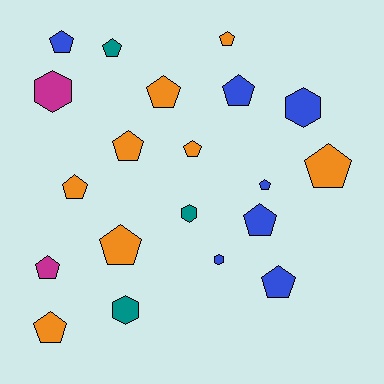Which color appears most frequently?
Orange, with 8 objects.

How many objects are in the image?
There are 20 objects.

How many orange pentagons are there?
There are 8 orange pentagons.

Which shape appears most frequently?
Pentagon, with 15 objects.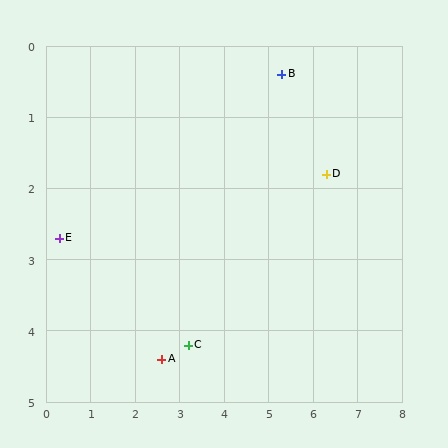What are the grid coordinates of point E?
Point E is at approximately (0.3, 2.7).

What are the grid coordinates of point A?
Point A is at approximately (2.6, 4.4).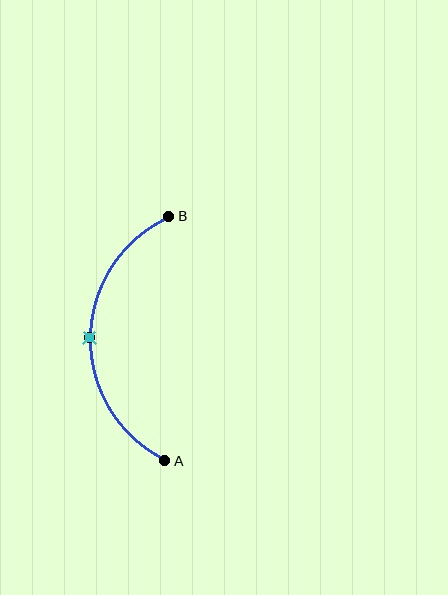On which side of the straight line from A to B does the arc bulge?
The arc bulges to the left of the straight line connecting A and B.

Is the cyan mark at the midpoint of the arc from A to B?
Yes. The cyan mark lies on the arc at equal arc-length from both A and B — it is the arc midpoint.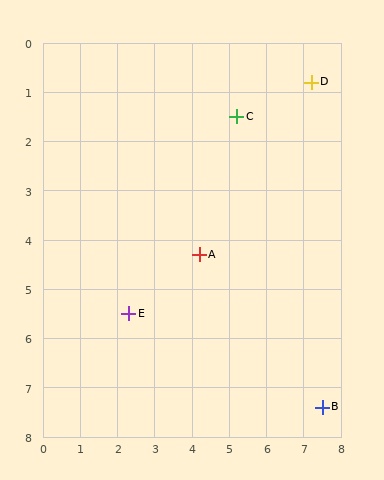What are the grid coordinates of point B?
Point B is at approximately (7.5, 7.4).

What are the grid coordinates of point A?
Point A is at approximately (4.2, 4.3).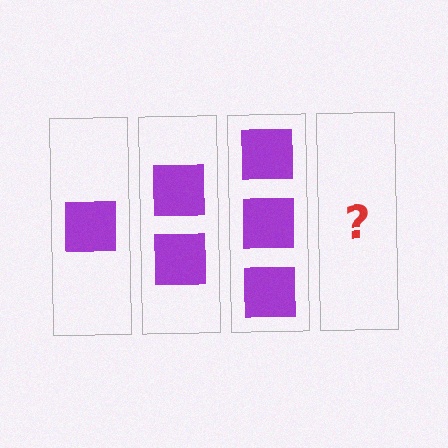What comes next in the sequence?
The next element should be 4 squares.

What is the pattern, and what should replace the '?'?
The pattern is that each step adds one more square. The '?' should be 4 squares.